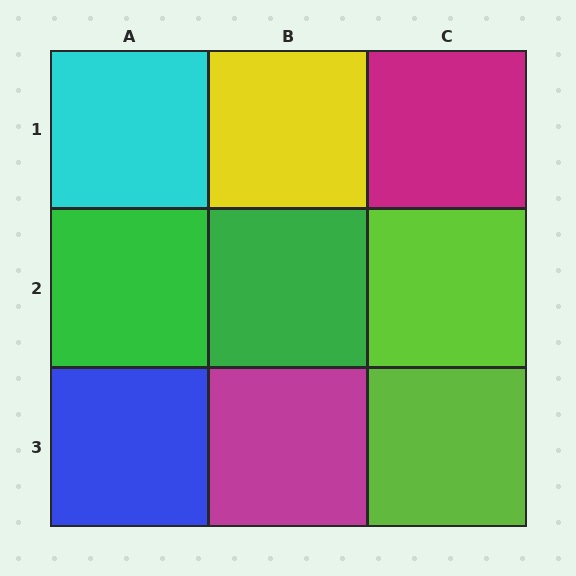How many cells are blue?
1 cell is blue.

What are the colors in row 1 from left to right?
Cyan, yellow, magenta.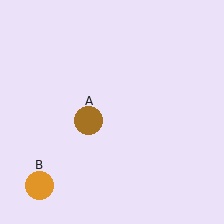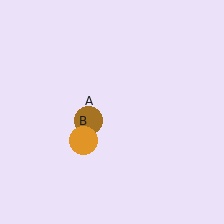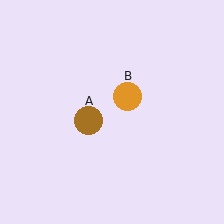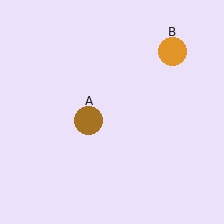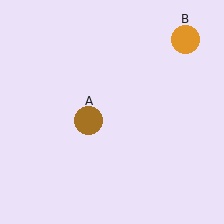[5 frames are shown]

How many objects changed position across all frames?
1 object changed position: orange circle (object B).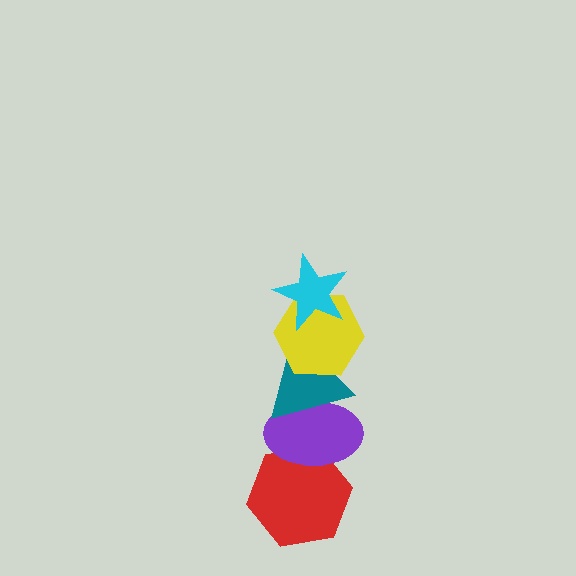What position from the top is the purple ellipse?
The purple ellipse is 4th from the top.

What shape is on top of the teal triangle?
The yellow hexagon is on top of the teal triangle.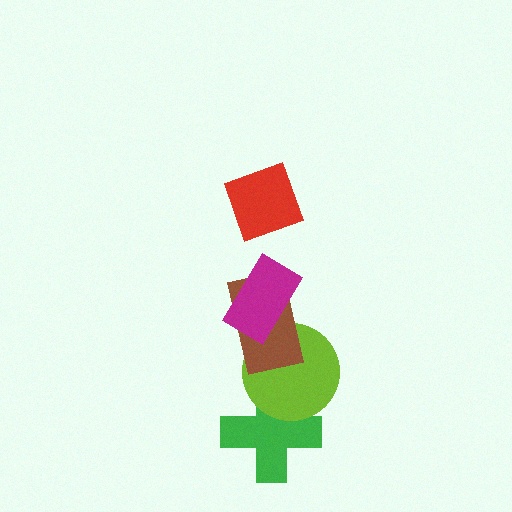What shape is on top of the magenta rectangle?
The red diamond is on top of the magenta rectangle.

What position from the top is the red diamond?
The red diamond is 1st from the top.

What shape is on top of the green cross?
The lime circle is on top of the green cross.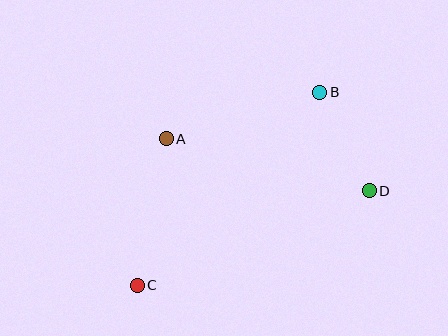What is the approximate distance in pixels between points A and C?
The distance between A and C is approximately 149 pixels.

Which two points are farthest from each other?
Points B and C are farthest from each other.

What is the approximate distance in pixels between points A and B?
The distance between A and B is approximately 161 pixels.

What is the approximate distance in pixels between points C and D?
The distance between C and D is approximately 251 pixels.